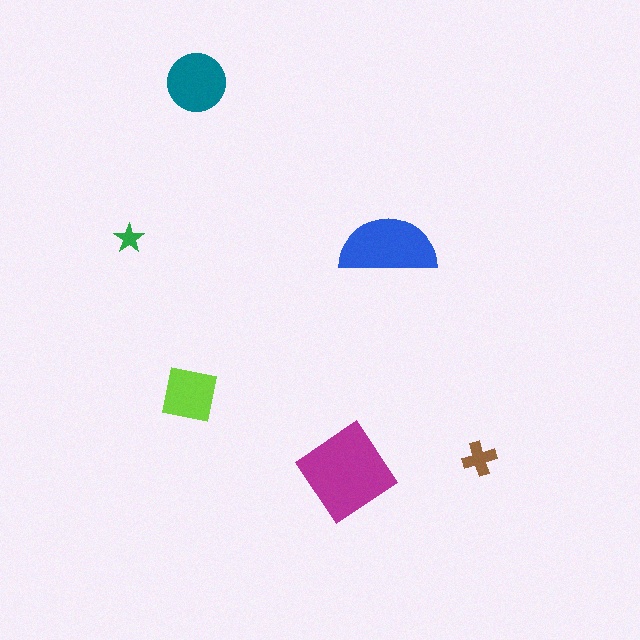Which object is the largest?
The magenta diamond.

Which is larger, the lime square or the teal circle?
The teal circle.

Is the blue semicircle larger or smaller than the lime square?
Larger.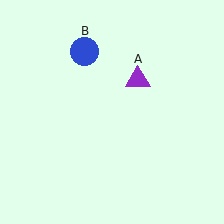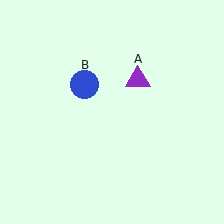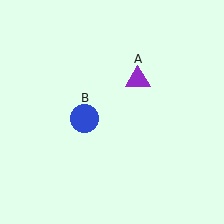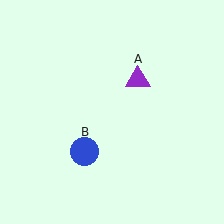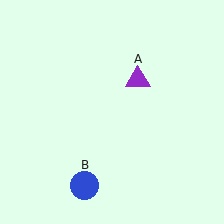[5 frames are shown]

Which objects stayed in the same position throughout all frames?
Purple triangle (object A) remained stationary.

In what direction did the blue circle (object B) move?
The blue circle (object B) moved down.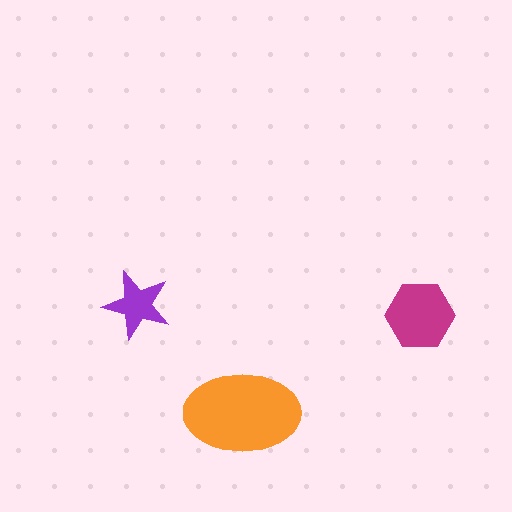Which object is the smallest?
The purple star.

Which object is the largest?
The orange ellipse.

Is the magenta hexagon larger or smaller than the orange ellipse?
Smaller.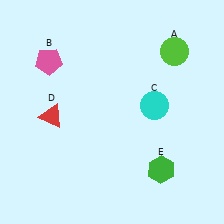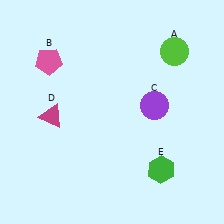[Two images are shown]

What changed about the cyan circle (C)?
In Image 1, C is cyan. In Image 2, it changed to purple.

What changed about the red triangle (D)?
In Image 1, D is red. In Image 2, it changed to magenta.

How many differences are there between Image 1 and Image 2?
There are 2 differences between the two images.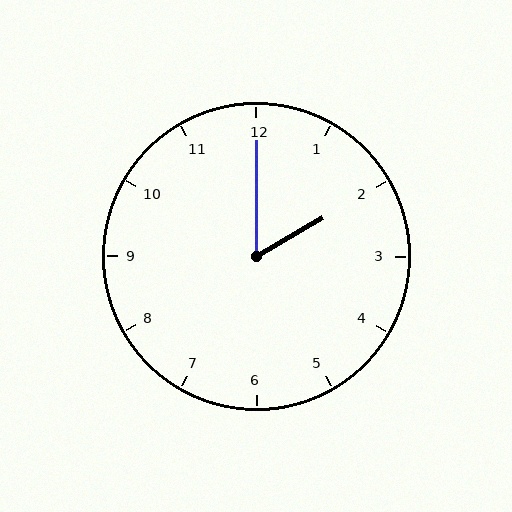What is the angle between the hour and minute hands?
Approximately 60 degrees.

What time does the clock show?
2:00.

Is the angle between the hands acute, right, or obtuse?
It is acute.